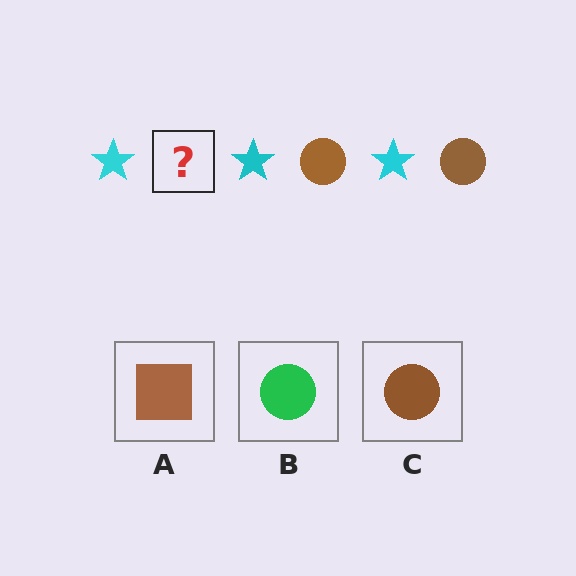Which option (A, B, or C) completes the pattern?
C.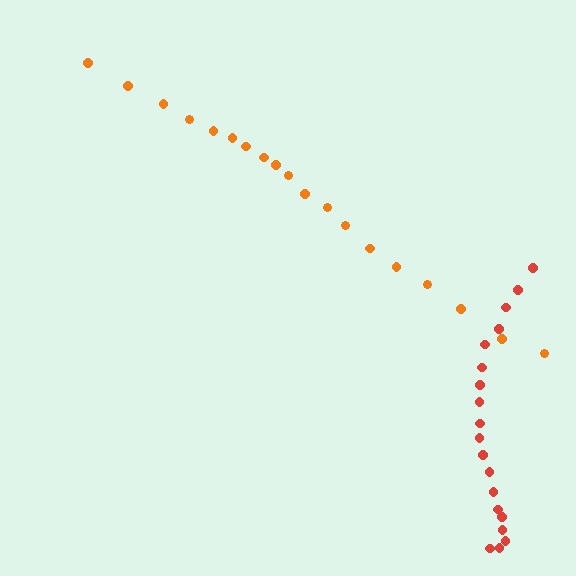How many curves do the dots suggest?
There are 2 distinct paths.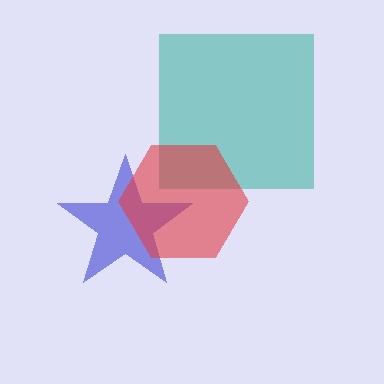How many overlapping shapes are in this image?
There are 3 overlapping shapes in the image.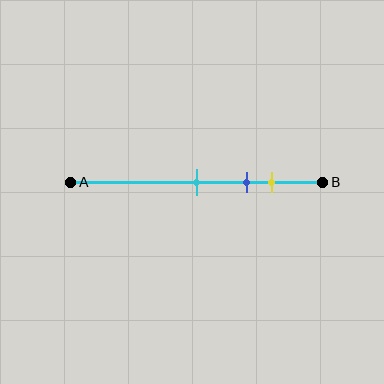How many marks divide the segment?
There are 3 marks dividing the segment.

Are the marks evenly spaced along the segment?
Yes, the marks are approximately evenly spaced.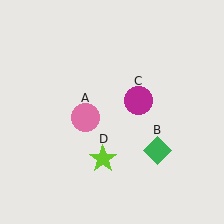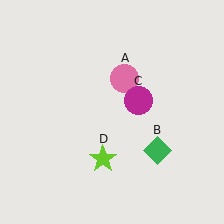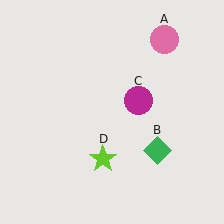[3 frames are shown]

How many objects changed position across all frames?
1 object changed position: pink circle (object A).